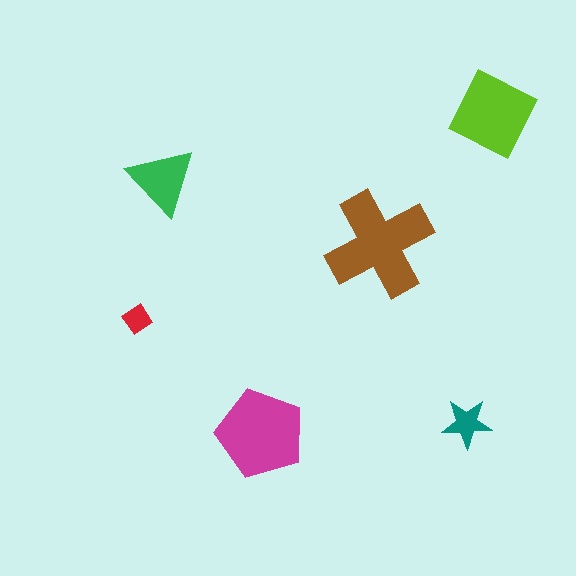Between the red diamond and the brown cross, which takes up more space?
The brown cross.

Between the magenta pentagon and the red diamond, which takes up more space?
The magenta pentagon.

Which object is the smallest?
The red diamond.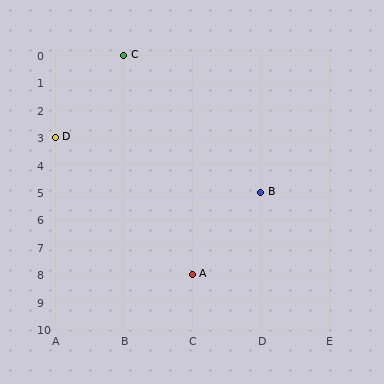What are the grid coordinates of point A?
Point A is at grid coordinates (C, 8).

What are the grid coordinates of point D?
Point D is at grid coordinates (A, 3).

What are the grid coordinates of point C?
Point C is at grid coordinates (B, 0).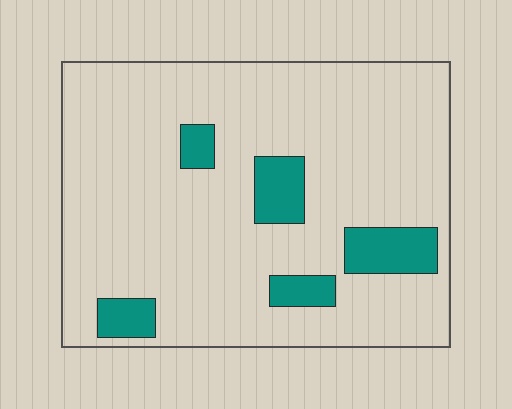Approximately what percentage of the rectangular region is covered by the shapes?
Approximately 10%.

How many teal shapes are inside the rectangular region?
5.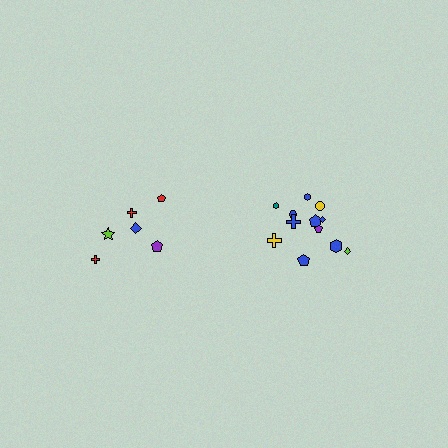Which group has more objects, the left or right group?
The right group.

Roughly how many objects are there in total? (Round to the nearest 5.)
Roughly 20 objects in total.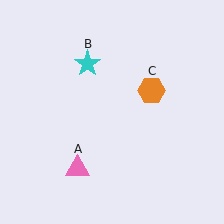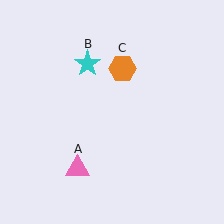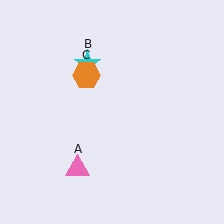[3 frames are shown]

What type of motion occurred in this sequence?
The orange hexagon (object C) rotated counterclockwise around the center of the scene.